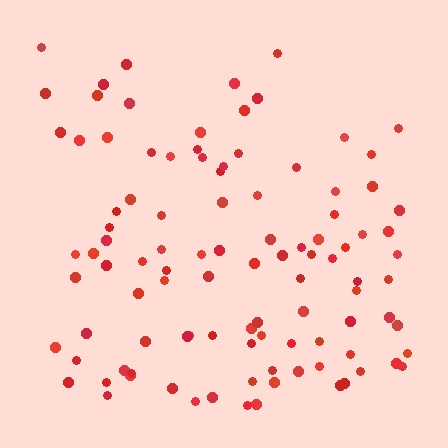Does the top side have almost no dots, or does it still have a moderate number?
Still a moderate number, just noticeably fewer than the bottom.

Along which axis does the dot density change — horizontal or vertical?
Vertical.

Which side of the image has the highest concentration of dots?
The bottom.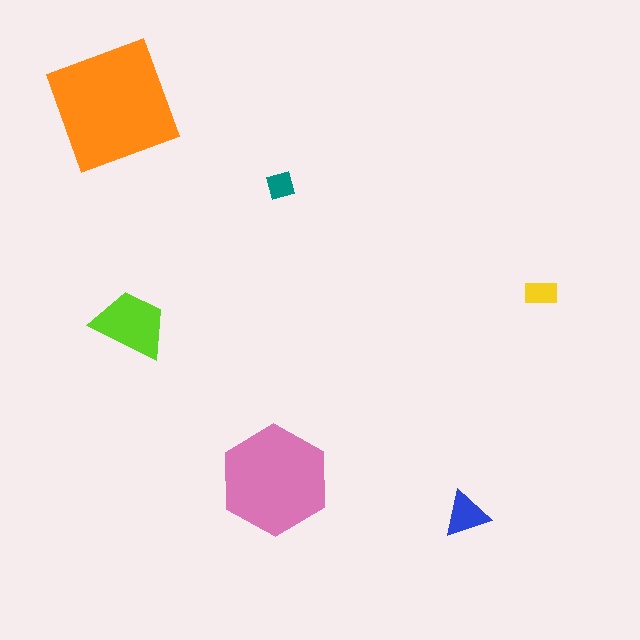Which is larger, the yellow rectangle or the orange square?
The orange square.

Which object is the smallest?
The teal square.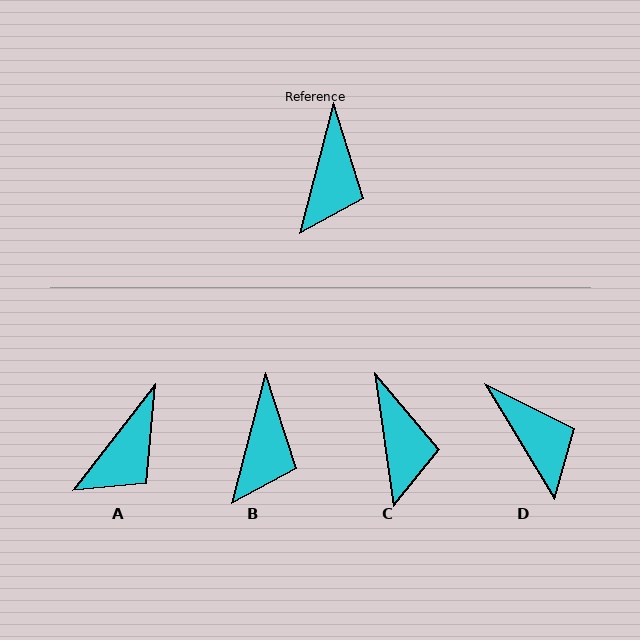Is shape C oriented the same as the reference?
No, it is off by about 23 degrees.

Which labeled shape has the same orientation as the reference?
B.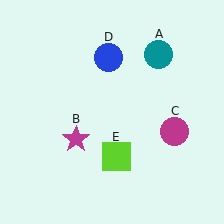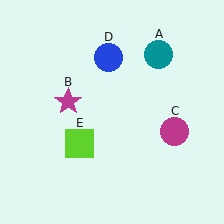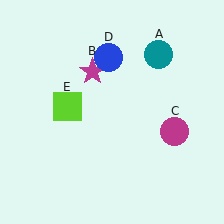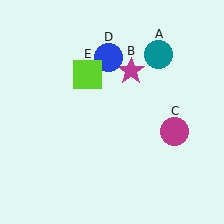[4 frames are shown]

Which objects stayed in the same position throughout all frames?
Teal circle (object A) and magenta circle (object C) and blue circle (object D) remained stationary.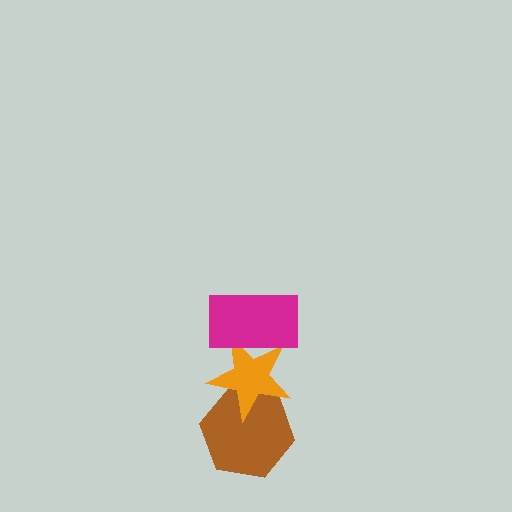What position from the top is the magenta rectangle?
The magenta rectangle is 1st from the top.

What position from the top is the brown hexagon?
The brown hexagon is 3rd from the top.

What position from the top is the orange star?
The orange star is 2nd from the top.